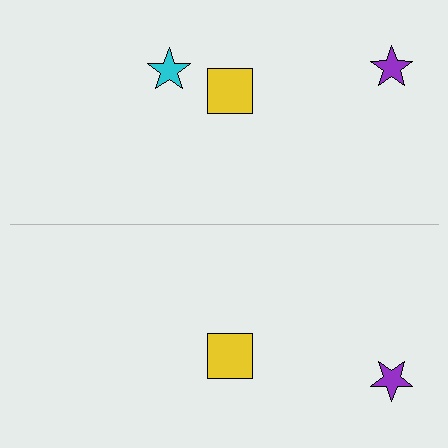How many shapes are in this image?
There are 5 shapes in this image.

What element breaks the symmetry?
A cyan star is missing from the bottom side.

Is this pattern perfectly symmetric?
No, the pattern is not perfectly symmetric. A cyan star is missing from the bottom side.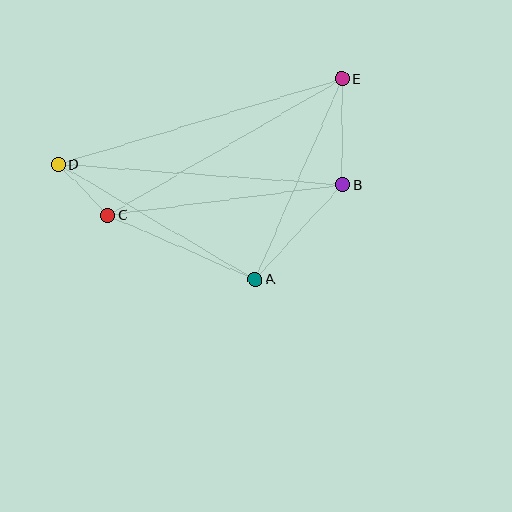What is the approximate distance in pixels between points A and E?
The distance between A and E is approximately 218 pixels.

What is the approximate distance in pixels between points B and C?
The distance between B and C is approximately 236 pixels.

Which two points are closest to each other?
Points C and D are closest to each other.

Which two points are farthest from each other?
Points D and E are farthest from each other.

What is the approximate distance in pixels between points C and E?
The distance between C and E is approximately 270 pixels.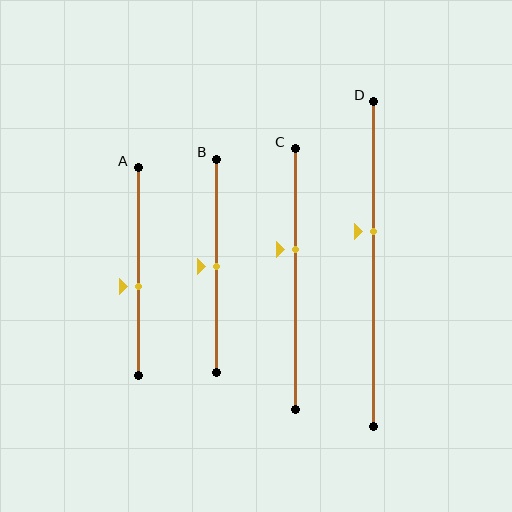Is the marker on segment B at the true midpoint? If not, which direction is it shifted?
Yes, the marker on segment B is at the true midpoint.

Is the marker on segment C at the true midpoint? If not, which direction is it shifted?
No, the marker on segment C is shifted upward by about 11% of the segment length.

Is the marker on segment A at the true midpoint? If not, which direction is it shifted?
No, the marker on segment A is shifted downward by about 7% of the segment length.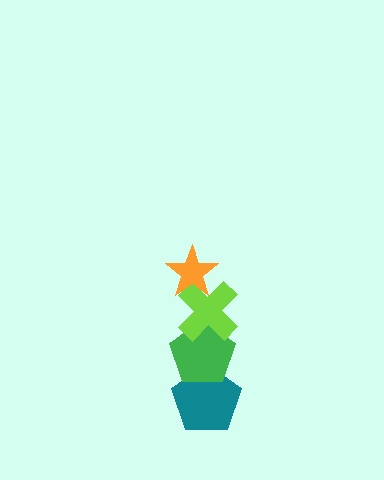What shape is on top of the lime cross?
The orange star is on top of the lime cross.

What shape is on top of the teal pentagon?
The green pentagon is on top of the teal pentagon.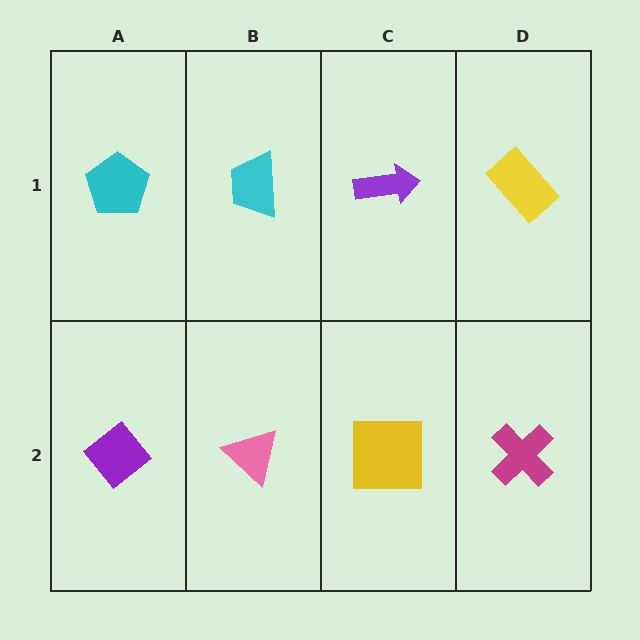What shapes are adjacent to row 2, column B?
A cyan trapezoid (row 1, column B), a purple diamond (row 2, column A), a yellow square (row 2, column C).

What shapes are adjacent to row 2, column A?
A cyan pentagon (row 1, column A), a pink triangle (row 2, column B).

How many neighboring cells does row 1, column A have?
2.